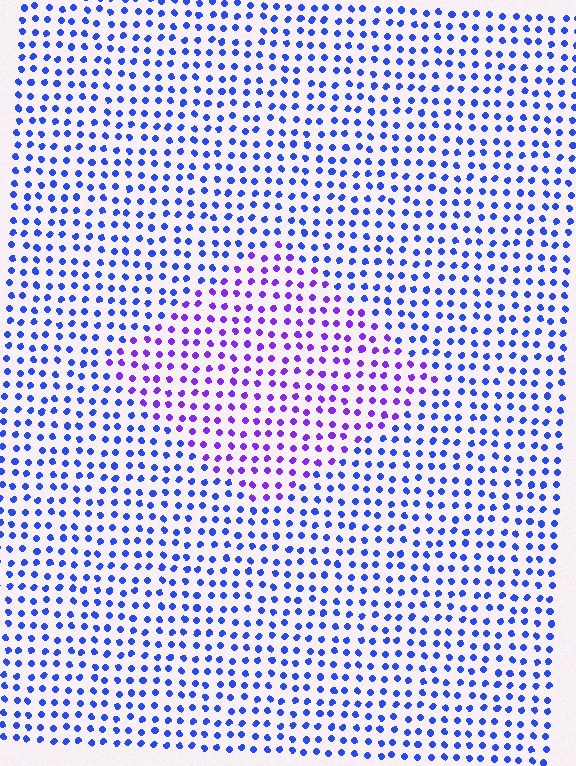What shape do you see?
I see a diamond.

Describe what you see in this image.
The image is filled with small blue elements in a uniform arrangement. A diamond-shaped region is visible where the elements are tinted to a slightly different hue, forming a subtle color boundary.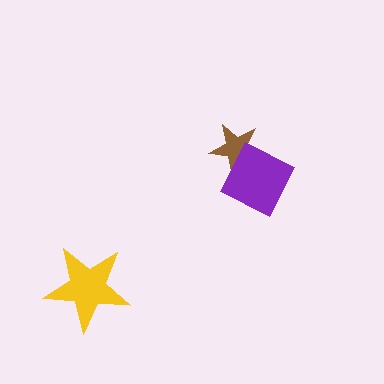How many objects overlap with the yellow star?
0 objects overlap with the yellow star.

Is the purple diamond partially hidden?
No, no other shape covers it.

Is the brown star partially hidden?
Yes, it is partially covered by another shape.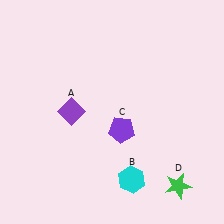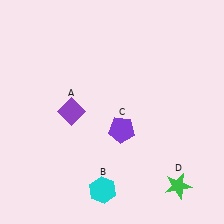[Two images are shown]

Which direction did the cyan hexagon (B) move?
The cyan hexagon (B) moved left.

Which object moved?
The cyan hexagon (B) moved left.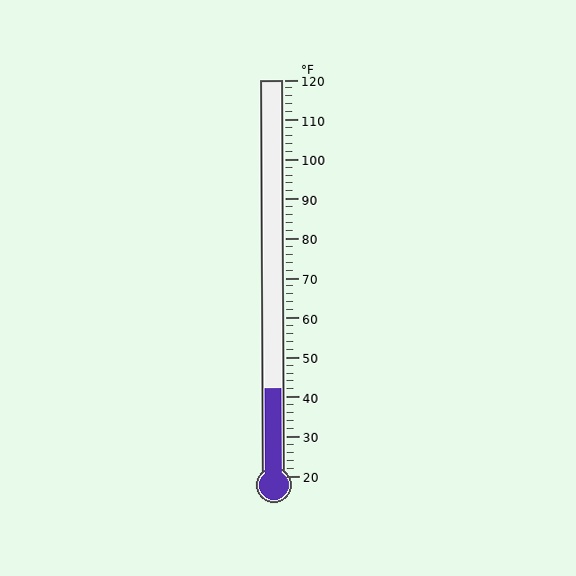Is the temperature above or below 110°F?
The temperature is below 110°F.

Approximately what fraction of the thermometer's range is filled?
The thermometer is filled to approximately 20% of its range.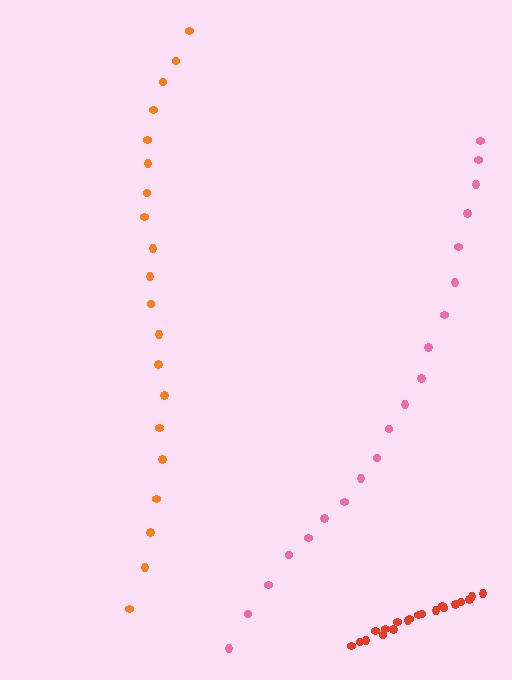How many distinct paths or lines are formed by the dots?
There are 3 distinct paths.